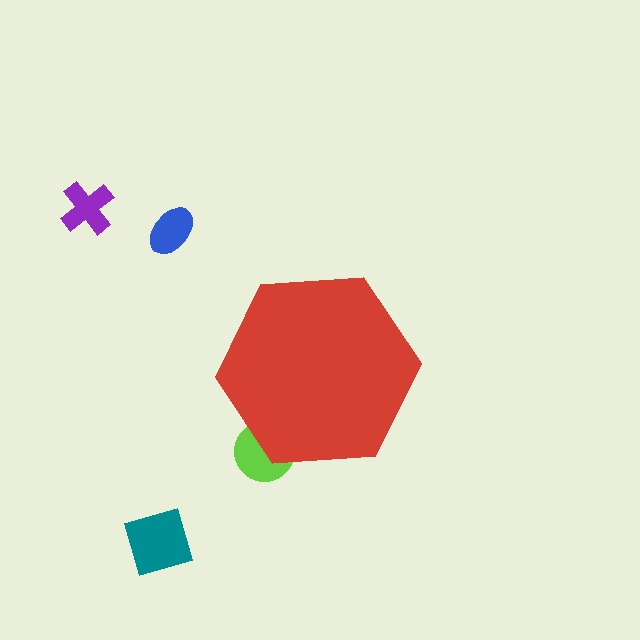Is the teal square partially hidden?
No, the teal square is fully visible.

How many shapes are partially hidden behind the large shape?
1 shape is partially hidden.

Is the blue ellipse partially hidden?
No, the blue ellipse is fully visible.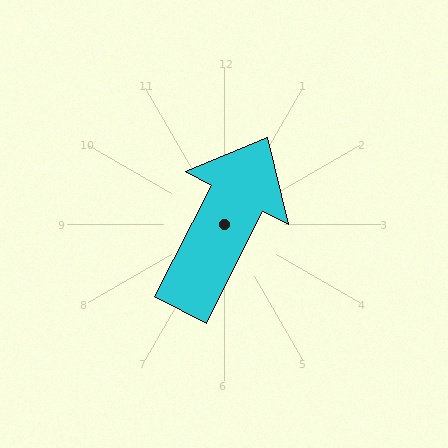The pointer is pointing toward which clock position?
Roughly 1 o'clock.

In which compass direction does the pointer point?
Northeast.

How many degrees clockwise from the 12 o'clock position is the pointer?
Approximately 27 degrees.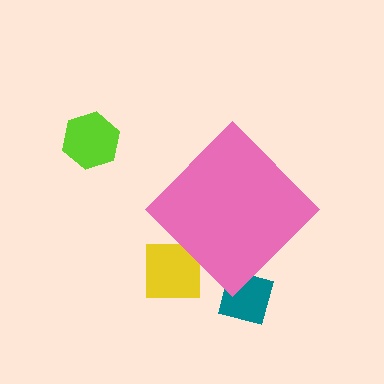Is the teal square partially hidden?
Yes, the teal square is partially hidden behind the pink diamond.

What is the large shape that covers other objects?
A pink diamond.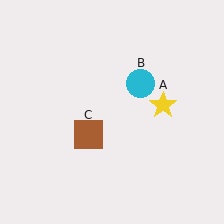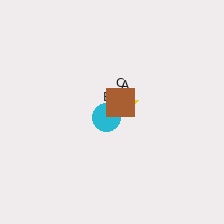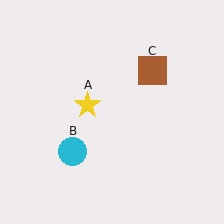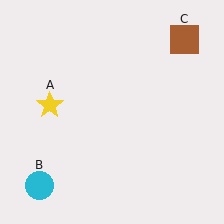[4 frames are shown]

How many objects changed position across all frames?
3 objects changed position: yellow star (object A), cyan circle (object B), brown square (object C).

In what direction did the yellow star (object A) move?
The yellow star (object A) moved left.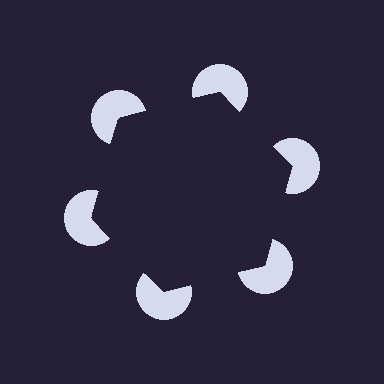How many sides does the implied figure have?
6 sides.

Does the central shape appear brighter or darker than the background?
It typically appears slightly darker than the background, even though no actual brightness change is drawn.